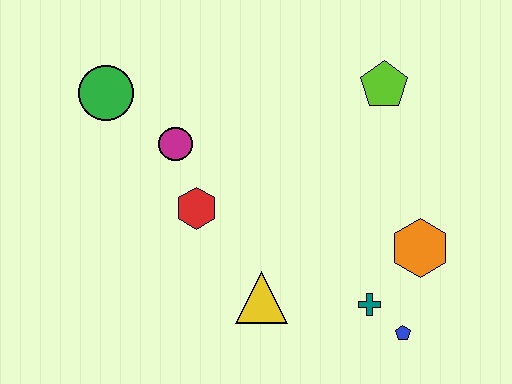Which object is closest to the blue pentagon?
The teal cross is closest to the blue pentagon.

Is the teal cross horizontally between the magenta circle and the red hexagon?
No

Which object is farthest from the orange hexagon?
The green circle is farthest from the orange hexagon.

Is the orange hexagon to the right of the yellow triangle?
Yes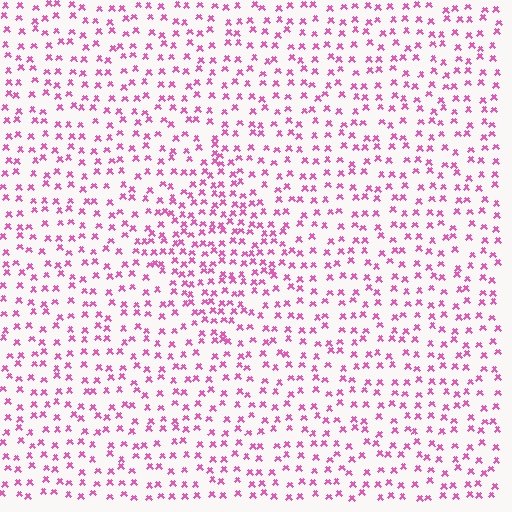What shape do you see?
I see a diamond.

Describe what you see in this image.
The image contains small pink elements arranged at two different densities. A diamond-shaped region is visible where the elements are more densely packed than the surrounding area.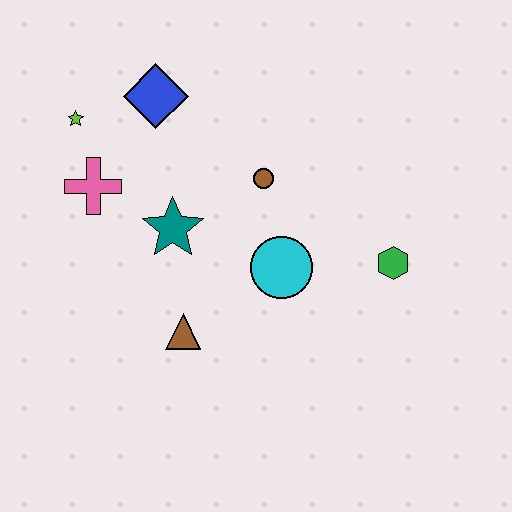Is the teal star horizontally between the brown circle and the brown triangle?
No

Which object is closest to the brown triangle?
The teal star is closest to the brown triangle.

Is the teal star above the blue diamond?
No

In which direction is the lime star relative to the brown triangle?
The lime star is above the brown triangle.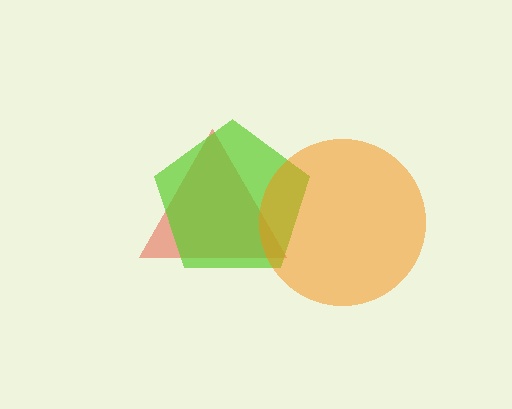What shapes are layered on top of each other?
The layered shapes are: a red triangle, a lime pentagon, an orange circle.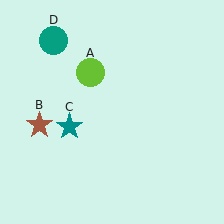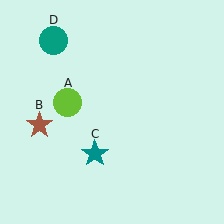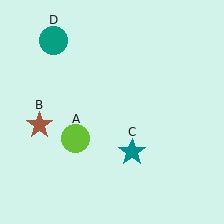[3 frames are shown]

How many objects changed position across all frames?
2 objects changed position: lime circle (object A), teal star (object C).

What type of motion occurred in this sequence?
The lime circle (object A), teal star (object C) rotated counterclockwise around the center of the scene.